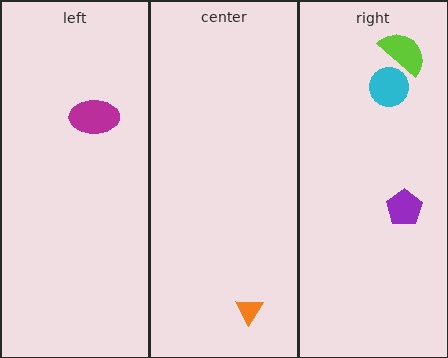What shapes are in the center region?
The orange triangle.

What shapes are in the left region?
The magenta ellipse.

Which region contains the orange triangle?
The center region.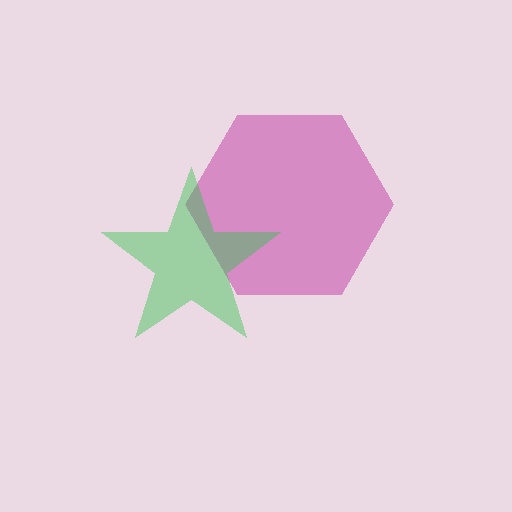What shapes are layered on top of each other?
The layered shapes are: a magenta hexagon, a green star.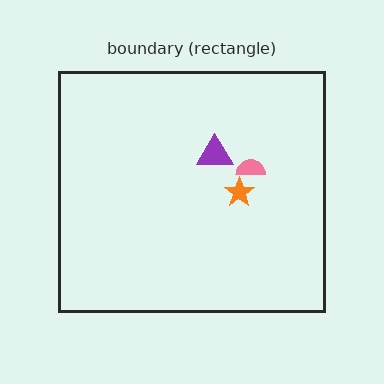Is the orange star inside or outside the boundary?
Inside.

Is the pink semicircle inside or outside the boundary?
Inside.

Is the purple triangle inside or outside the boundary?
Inside.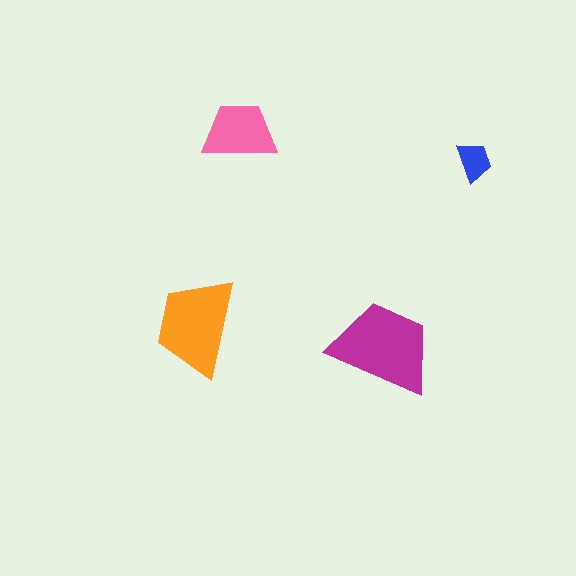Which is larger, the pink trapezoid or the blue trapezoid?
The pink one.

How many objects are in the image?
There are 4 objects in the image.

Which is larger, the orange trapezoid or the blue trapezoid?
The orange one.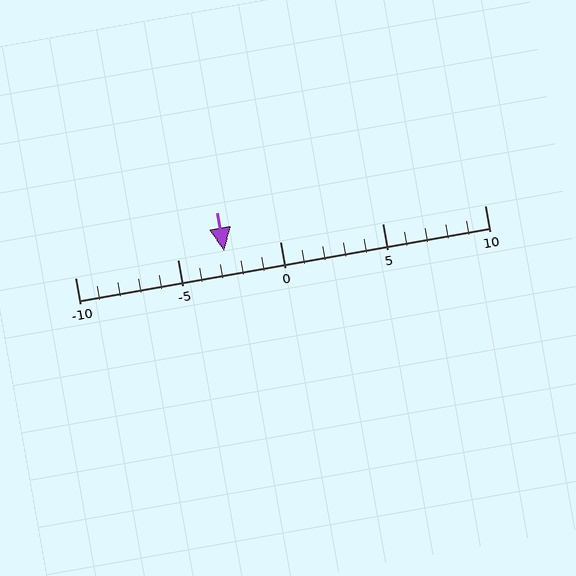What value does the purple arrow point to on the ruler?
The purple arrow points to approximately -3.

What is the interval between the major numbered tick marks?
The major tick marks are spaced 5 units apart.